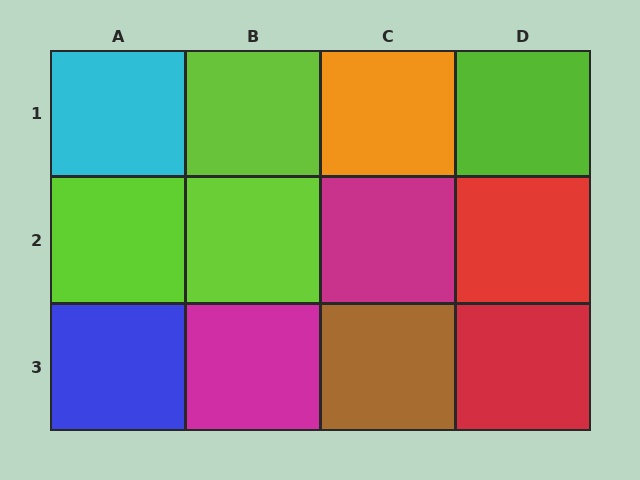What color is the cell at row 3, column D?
Red.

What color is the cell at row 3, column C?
Brown.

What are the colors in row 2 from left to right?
Lime, lime, magenta, red.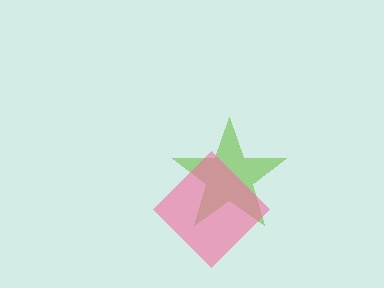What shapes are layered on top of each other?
The layered shapes are: a lime star, a pink diamond.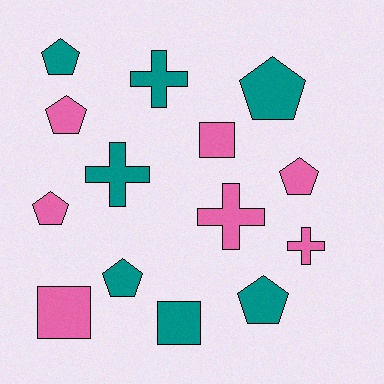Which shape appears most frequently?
Pentagon, with 7 objects.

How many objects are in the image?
There are 14 objects.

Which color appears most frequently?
Pink, with 7 objects.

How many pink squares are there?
There are 2 pink squares.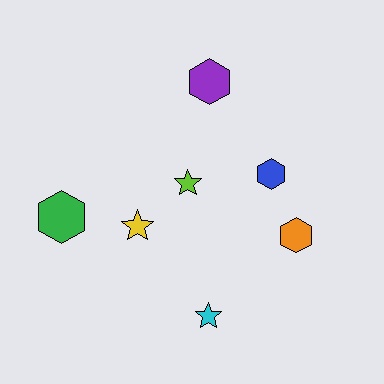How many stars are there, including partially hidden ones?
There are 3 stars.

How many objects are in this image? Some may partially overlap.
There are 7 objects.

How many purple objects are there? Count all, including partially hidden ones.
There is 1 purple object.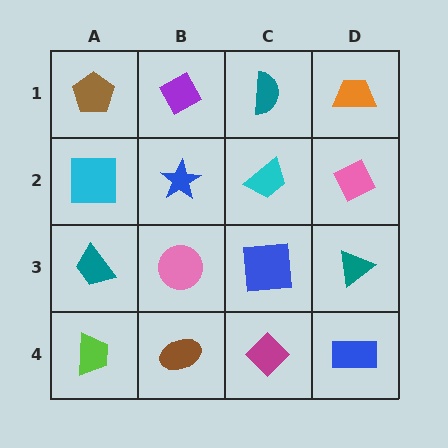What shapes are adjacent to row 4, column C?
A blue square (row 3, column C), a brown ellipse (row 4, column B), a blue rectangle (row 4, column D).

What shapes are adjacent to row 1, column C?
A cyan trapezoid (row 2, column C), a purple diamond (row 1, column B), an orange trapezoid (row 1, column D).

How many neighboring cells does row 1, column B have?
3.